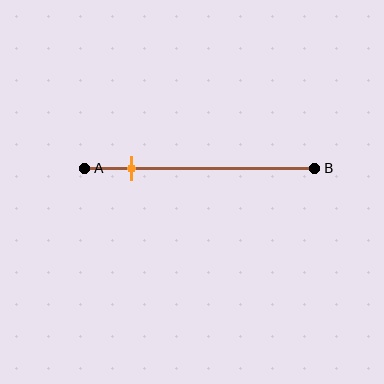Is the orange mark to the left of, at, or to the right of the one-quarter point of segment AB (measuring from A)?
The orange mark is to the left of the one-quarter point of segment AB.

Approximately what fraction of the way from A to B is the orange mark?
The orange mark is approximately 20% of the way from A to B.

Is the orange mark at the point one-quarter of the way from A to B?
No, the mark is at about 20% from A, not at the 25% one-quarter point.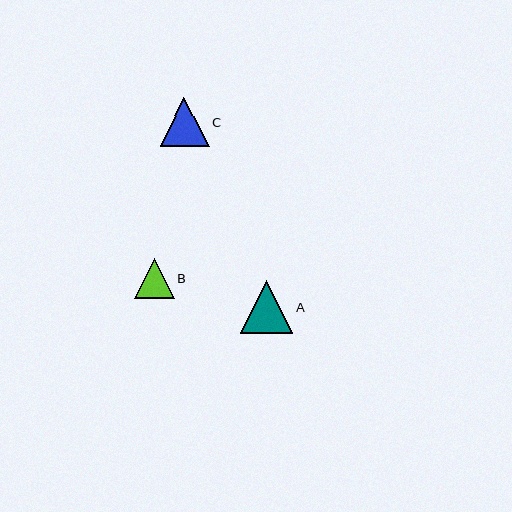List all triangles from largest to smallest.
From largest to smallest: A, C, B.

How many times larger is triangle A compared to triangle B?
Triangle A is approximately 1.3 times the size of triangle B.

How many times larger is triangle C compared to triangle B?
Triangle C is approximately 1.2 times the size of triangle B.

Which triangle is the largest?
Triangle A is the largest with a size of approximately 52 pixels.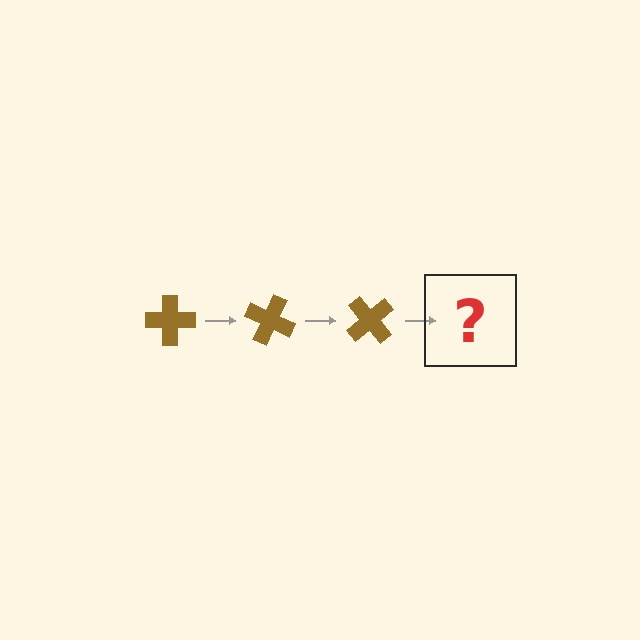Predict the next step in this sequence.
The next step is a brown cross rotated 75 degrees.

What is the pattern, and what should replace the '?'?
The pattern is that the cross rotates 25 degrees each step. The '?' should be a brown cross rotated 75 degrees.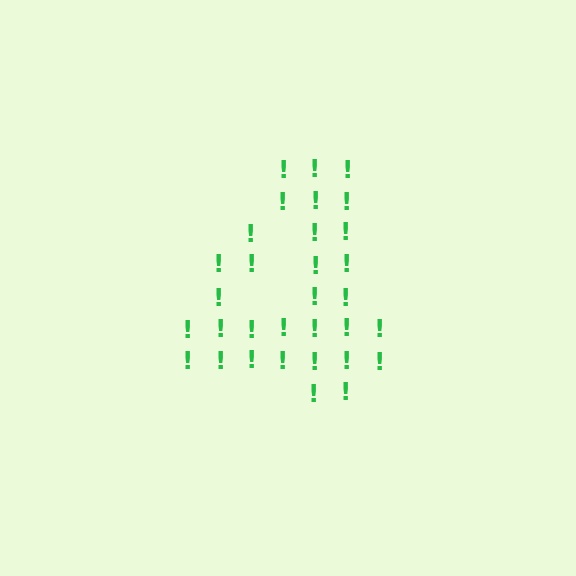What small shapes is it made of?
It is made of small exclamation marks.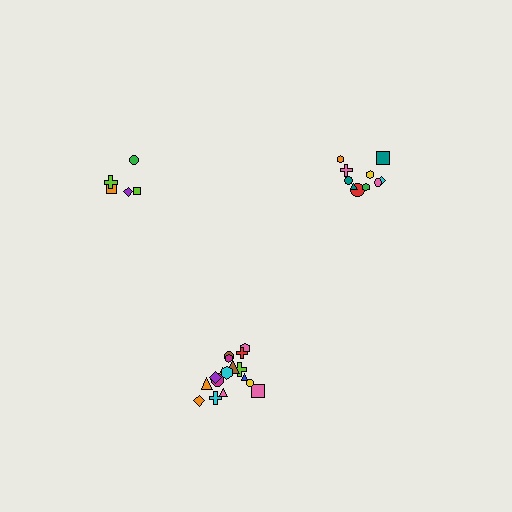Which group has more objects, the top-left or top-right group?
The top-right group.